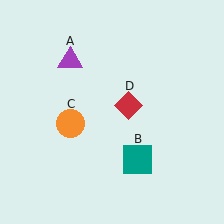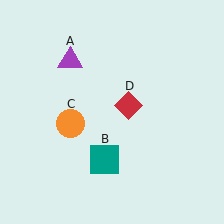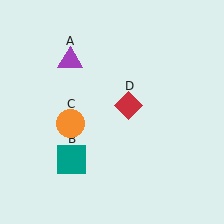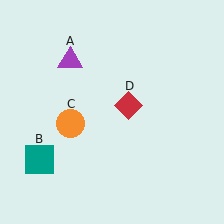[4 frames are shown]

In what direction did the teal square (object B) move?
The teal square (object B) moved left.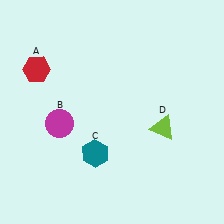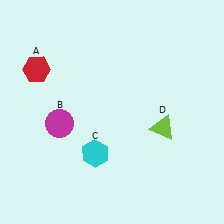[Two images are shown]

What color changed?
The hexagon (C) changed from teal in Image 1 to cyan in Image 2.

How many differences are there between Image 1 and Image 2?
There is 1 difference between the two images.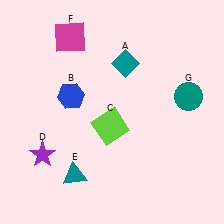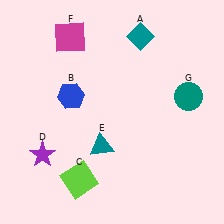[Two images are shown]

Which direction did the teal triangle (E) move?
The teal triangle (E) moved up.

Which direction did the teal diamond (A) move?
The teal diamond (A) moved up.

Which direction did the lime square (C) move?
The lime square (C) moved down.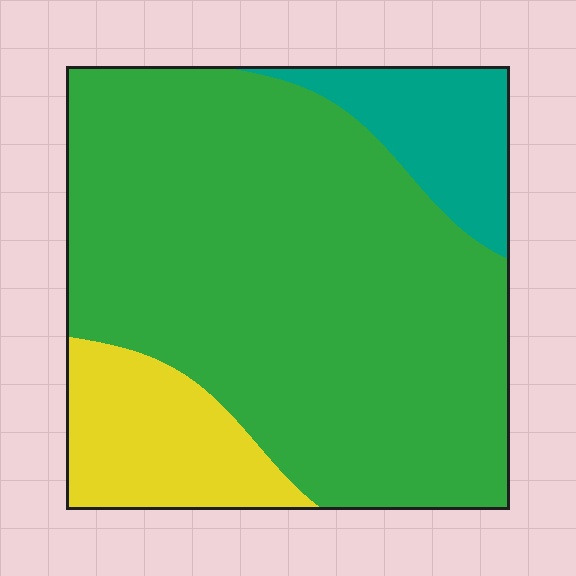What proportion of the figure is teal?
Teal covers about 10% of the figure.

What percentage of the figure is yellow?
Yellow takes up about one eighth (1/8) of the figure.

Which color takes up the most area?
Green, at roughly 75%.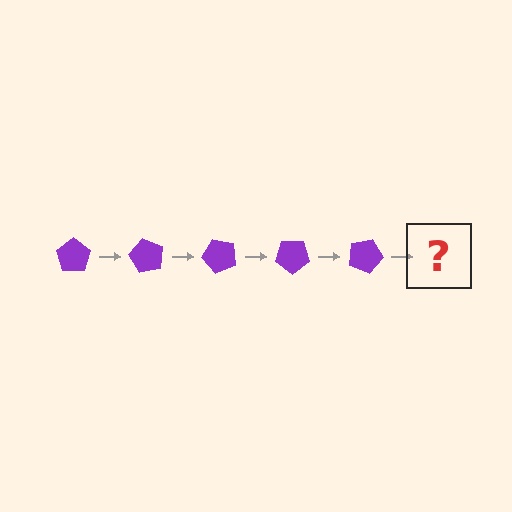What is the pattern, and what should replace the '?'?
The pattern is that the pentagon rotates 60 degrees each step. The '?' should be a purple pentagon rotated 300 degrees.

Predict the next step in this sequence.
The next step is a purple pentagon rotated 300 degrees.